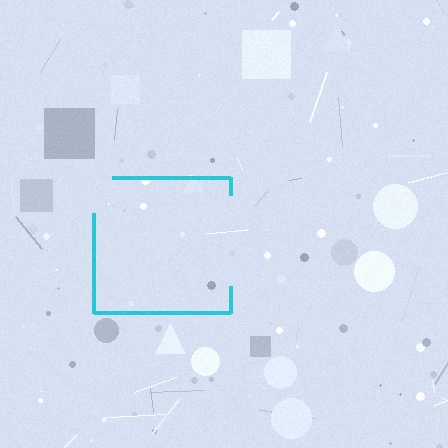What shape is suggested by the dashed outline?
The dashed outline suggests a square.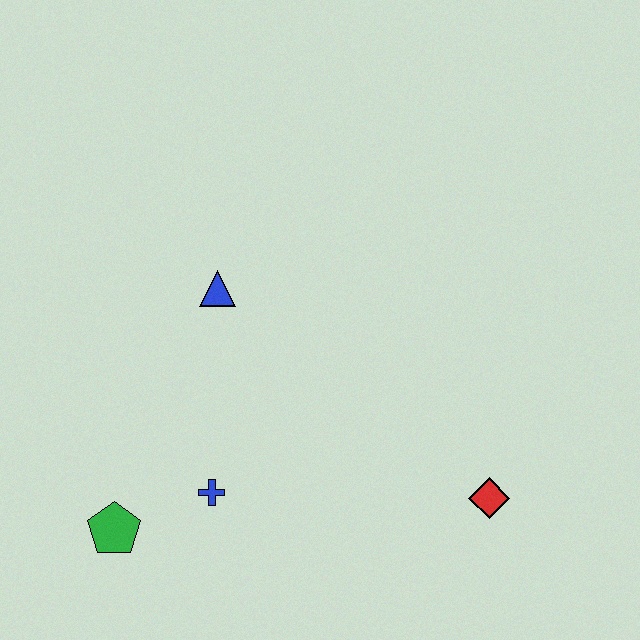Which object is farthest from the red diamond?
The green pentagon is farthest from the red diamond.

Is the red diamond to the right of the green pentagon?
Yes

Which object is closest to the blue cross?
The green pentagon is closest to the blue cross.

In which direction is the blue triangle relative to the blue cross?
The blue triangle is above the blue cross.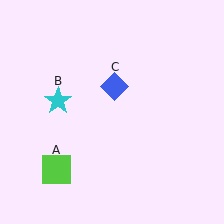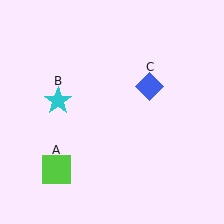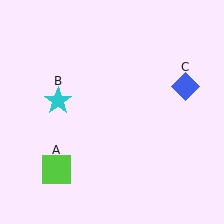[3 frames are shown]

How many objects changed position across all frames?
1 object changed position: blue diamond (object C).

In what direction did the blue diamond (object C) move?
The blue diamond (object C) moved right.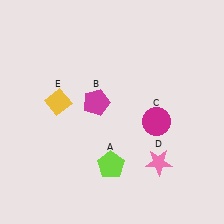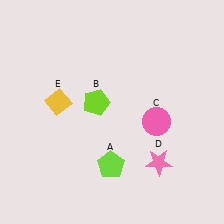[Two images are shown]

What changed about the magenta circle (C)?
In Image 1, C is magenta. In Image 2, it changed to pink.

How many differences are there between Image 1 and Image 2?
There are 2 differences between the two images.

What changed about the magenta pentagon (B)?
In Image 1, B is magenta. In Image 2, it changed to lime.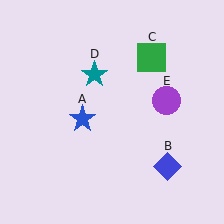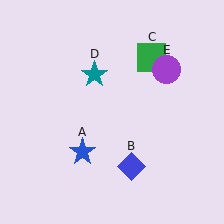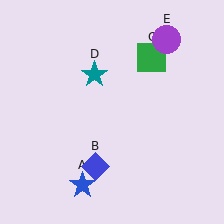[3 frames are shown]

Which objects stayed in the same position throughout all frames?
Green square (object C) and teal star (object D) remained stationary.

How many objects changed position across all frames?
3 objects changed position: blue star (object A), blue diamond (object B), purple circle (object E).